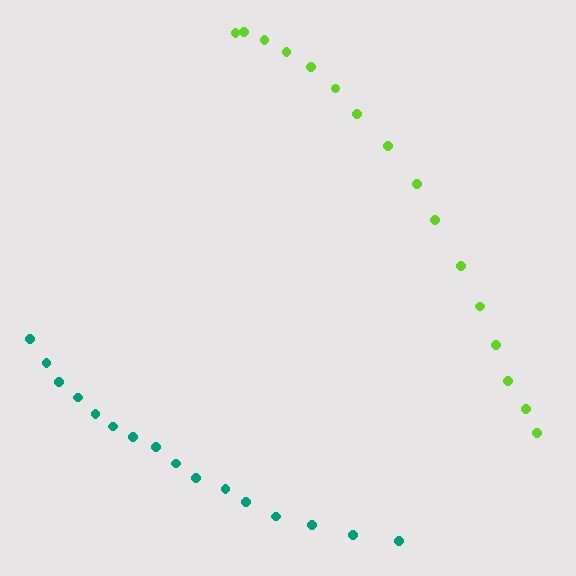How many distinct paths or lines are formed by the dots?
There are 2 distinct paths.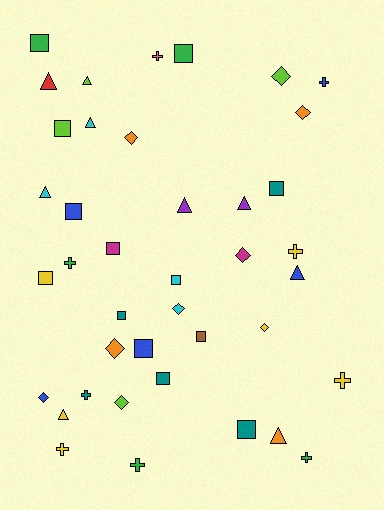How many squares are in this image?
There are 13 squares.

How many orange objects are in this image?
There are 4 orange objects.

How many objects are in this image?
There are 40 objects.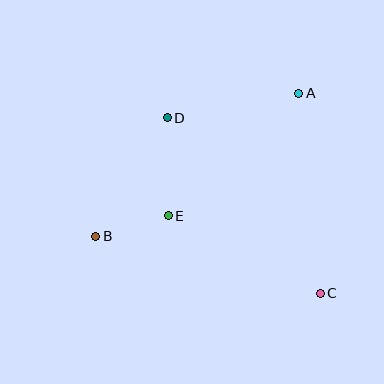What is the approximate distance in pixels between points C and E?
The distance between C and E is approximately 170 pixels.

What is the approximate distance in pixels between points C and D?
The distance between C and D is approximately 232 pixels.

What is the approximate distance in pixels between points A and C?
The distance between A and C is approximately 201 pixels.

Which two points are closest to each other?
Points B and E are closest to each other.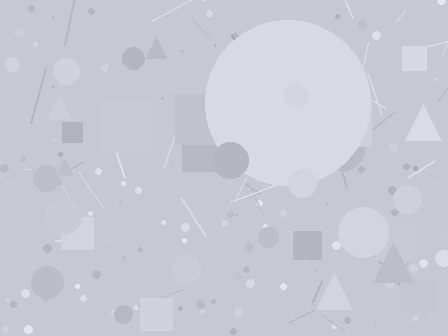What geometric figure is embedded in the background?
A circle is embedded in the background.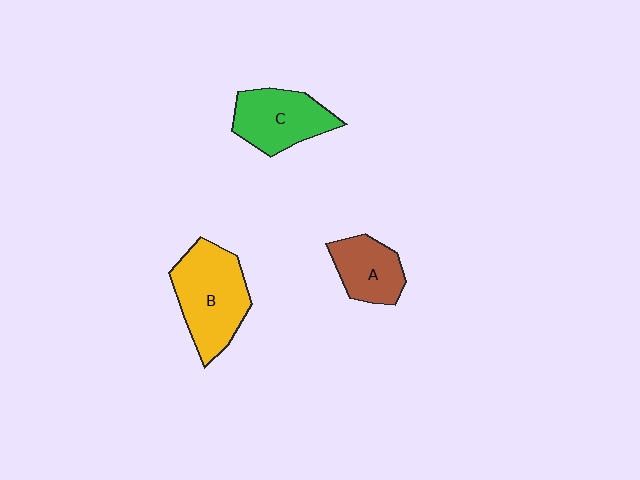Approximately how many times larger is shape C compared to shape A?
Approximately 1.2 times.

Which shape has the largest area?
Shape B (yellow).